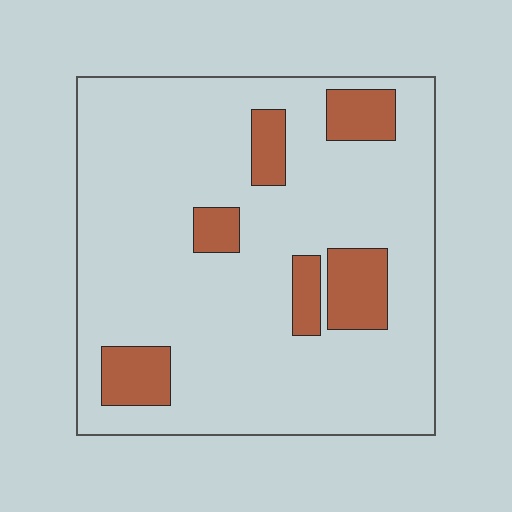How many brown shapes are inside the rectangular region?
6.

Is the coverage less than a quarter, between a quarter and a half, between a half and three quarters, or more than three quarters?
Less than a quarter.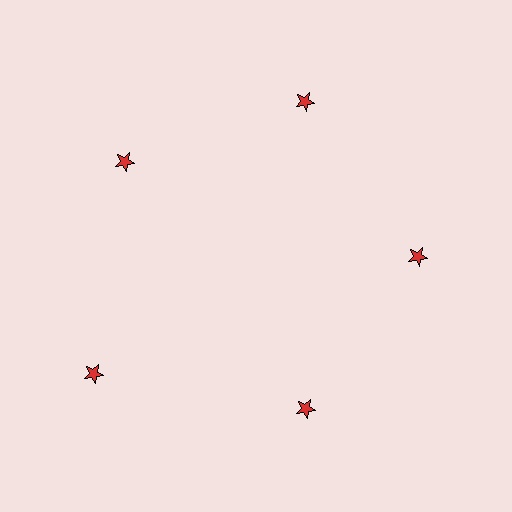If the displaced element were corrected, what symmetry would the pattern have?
It would have 5-fold rotational symmetry — the pattern would map onto itself every 72 degrees.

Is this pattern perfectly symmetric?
No. The 5 red stars are arranged in a ring, but one element near the 8 o'clock position is pushed outward from the center, breaking the 5-fold rotational symmetry.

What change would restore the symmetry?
The symmetry would be restored by moving it inward, back onto the ring so that all 5 stars sit at equal angles and equal distance from the center.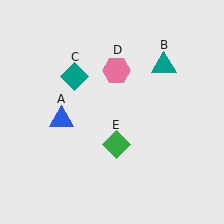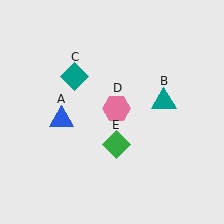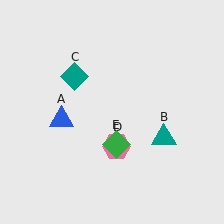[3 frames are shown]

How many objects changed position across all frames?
2 objects changed position: teal triangle (object B), pink hexagon (object D).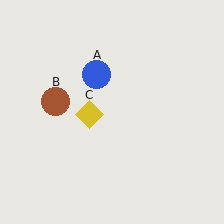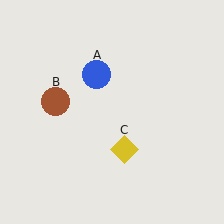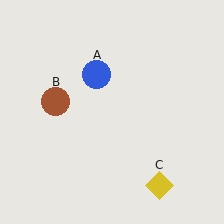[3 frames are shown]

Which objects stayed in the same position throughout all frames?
Blue circle (object A) and brown circle (object B) remained stationary.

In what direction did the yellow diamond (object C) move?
The yellow diamond (object C) moved down and to the right.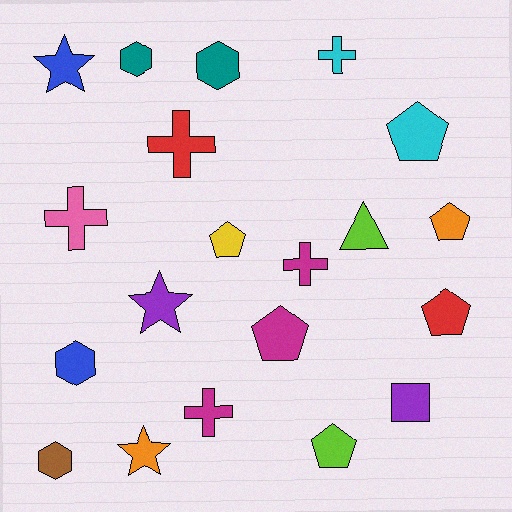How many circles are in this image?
There are no circles.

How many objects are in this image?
There are 20 objects.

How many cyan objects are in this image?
There are 2 cyan objects.